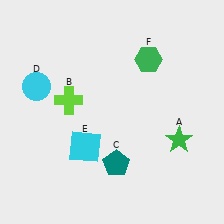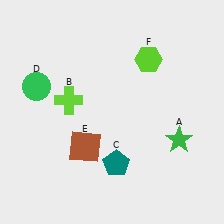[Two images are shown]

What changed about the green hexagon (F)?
In Image 1, F is green. In Image 2, it changed to lime.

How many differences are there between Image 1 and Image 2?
There are 3 differences between the two images.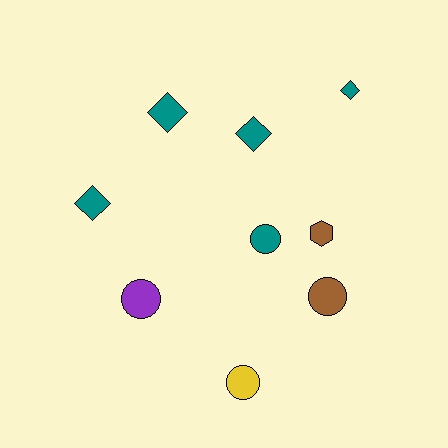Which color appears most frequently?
Teal, with 5 objects.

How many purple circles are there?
There is 1 purple circle.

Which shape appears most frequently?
Diamond, with 4 objects.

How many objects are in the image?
There are 9 objects.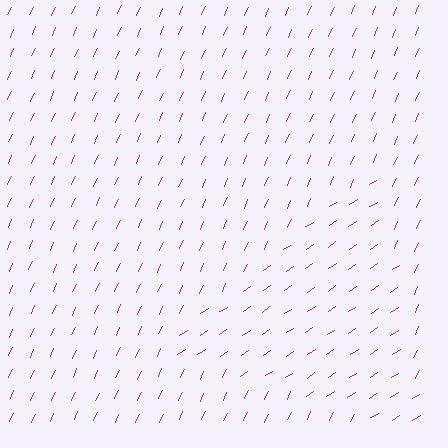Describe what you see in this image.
The image is filled with small purple line segments. A triangle region in the image has lines oriented differently from the surrounding lines, creating a visible texture boundary.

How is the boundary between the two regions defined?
The boundary is defined purely by a change in line orientation (approximately 32 degrees difference). All lines are the same color and thickness.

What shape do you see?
I see a triangle.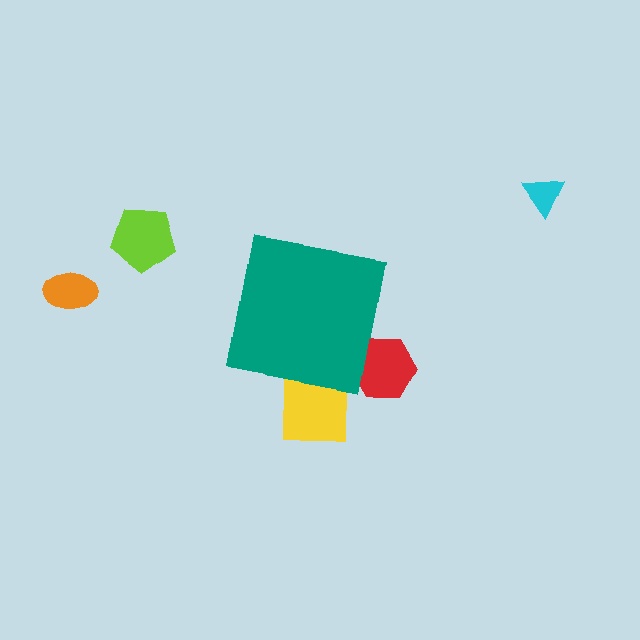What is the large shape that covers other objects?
A teal square.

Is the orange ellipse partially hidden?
No, the orange ellipse is fully visible.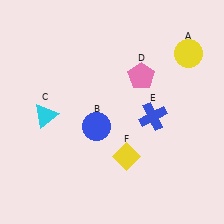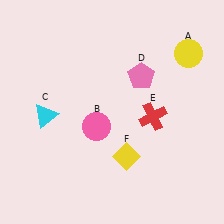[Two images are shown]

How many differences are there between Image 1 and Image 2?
There are 2 differences between the two images.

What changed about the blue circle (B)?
In Image 1, B is blue. In Image 2, it changed to pink.